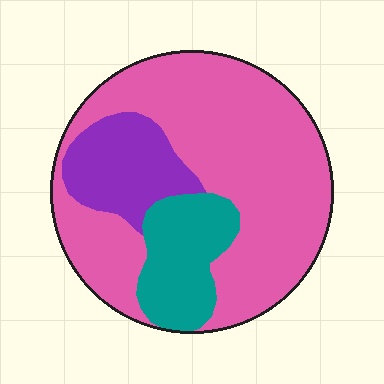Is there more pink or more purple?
Pink.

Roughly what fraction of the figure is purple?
Purple covers around 15% of the figure.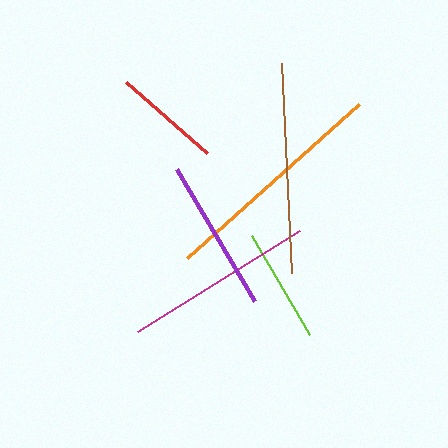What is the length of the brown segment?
The brown segment is approximately 210 pixels long.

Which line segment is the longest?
The orange line is the longest at approximately 230 pixels.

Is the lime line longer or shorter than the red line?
The lime line is longer than the red line.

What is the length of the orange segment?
The orange segment is approximately 230 pixels long.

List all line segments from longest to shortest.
From longest to shortest: orange, brown, magenta, purple, lime, red.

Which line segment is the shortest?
The red line is the shortest at approximately 108 pixels.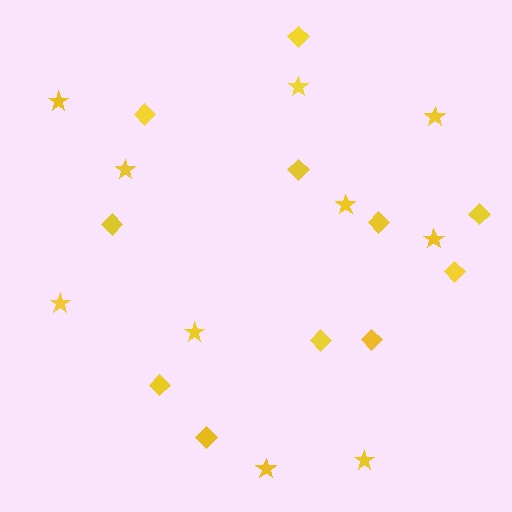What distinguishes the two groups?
There are 2 groups: one group of stars (10) and one group of diamonds (11).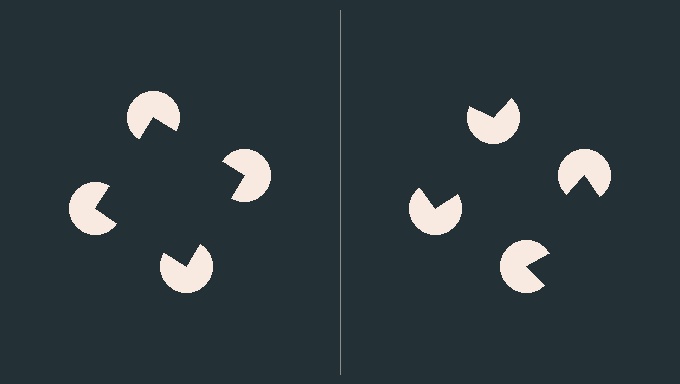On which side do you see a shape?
An illusory square appears on the left side. On the right side the wedge cuts are rotated, so no coherent shape forms.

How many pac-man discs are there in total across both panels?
8 — 4 on each side.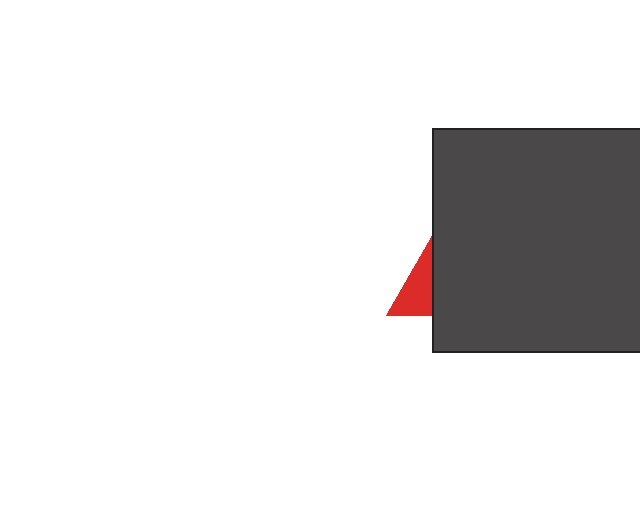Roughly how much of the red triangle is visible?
A small part of it is visible (roughly 31%).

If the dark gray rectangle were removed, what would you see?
You would see the complete red triangle.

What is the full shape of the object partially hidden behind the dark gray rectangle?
The partially hidden object is a red triangle.